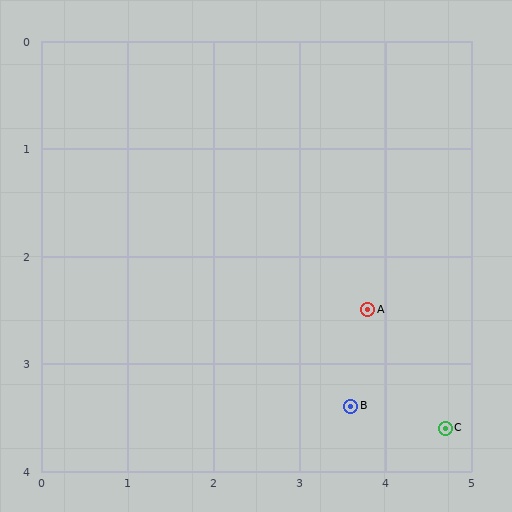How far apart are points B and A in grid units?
Points B and A are about 0.9 grid units apart.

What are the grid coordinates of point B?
Point B is at approximately (3.6, 3.4).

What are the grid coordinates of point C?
Point C is at approximately (4.7, 3.6).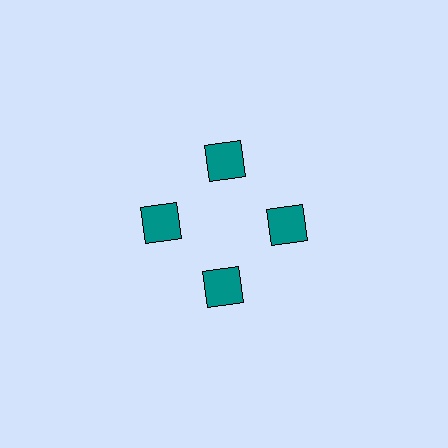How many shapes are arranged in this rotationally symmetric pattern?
There are 4 shapes, arranged in 4 groups of 1.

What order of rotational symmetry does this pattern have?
This pattern has 4-fold rotational symmetry.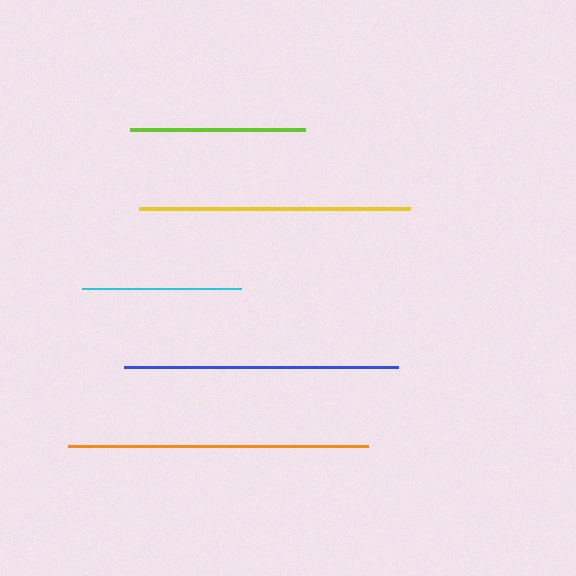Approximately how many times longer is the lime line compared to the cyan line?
The lime line is approximately 1.1 times the length of the cyan line.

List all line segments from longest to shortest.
From longest to shortest: orange, blue, yellow, lime, cyan.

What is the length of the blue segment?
The blue segment is approximately 274 pixels long.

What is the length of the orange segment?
The orange segment is approximately 300 pixels long.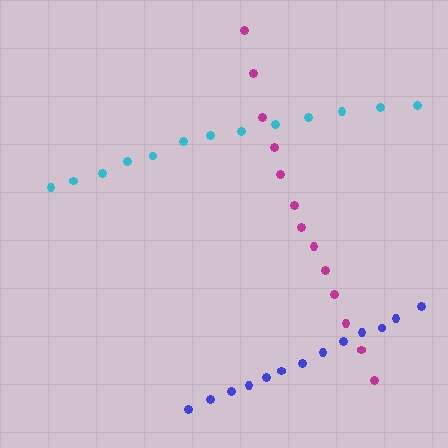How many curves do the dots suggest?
There are 3 distinct paths.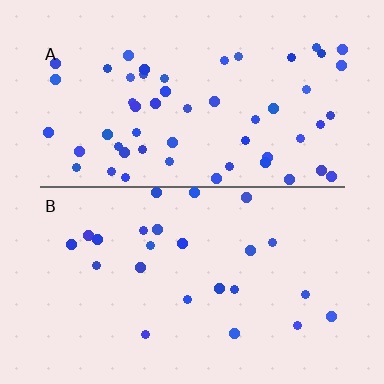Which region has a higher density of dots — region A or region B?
A (the top).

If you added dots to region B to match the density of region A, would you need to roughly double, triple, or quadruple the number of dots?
Approximately double.